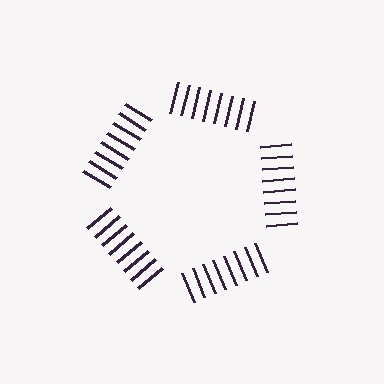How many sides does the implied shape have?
5 sides — the line-ends trace a pentagon.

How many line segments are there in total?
40 — 8 along each of the 5 edges.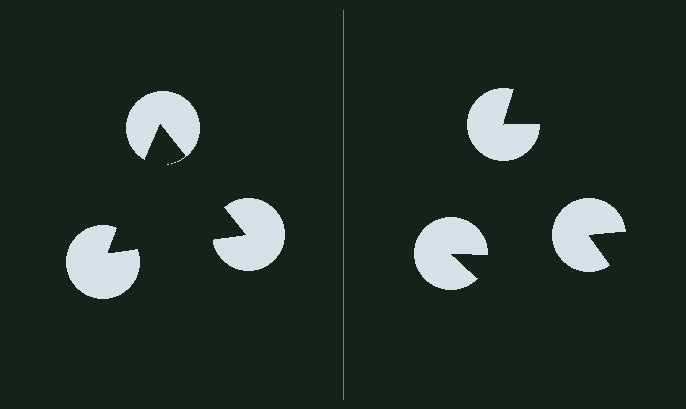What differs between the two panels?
The pac-man discs are positioned identically on both sides; only the wedge orientations differ. On the left they align to a triangle; on the right they are misaligned.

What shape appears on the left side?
An illusory triangle.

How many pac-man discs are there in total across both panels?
6 — 3 on each side.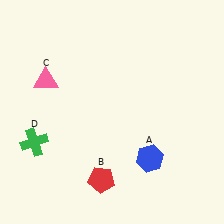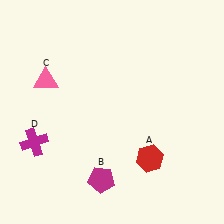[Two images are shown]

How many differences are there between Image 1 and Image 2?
There are 3 differences between the two images.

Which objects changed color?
A changed from blue to red. B changed from red to magenta. D changed from green to magenta.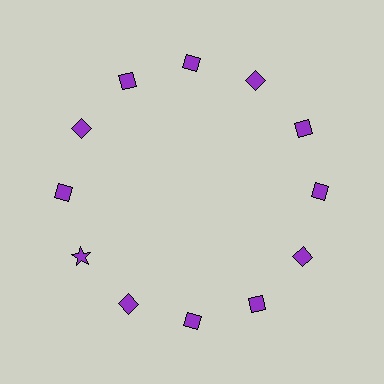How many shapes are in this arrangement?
There are 12 shapes arranged in a ring pattern.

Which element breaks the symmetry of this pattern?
The purple star at roughly the 8 o'clock position breaks the symmetry. All other shapes are purple diamonds.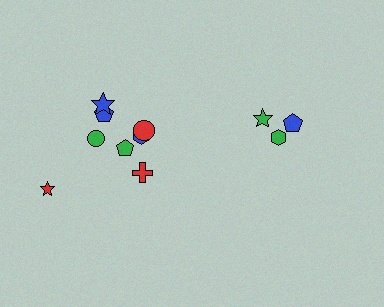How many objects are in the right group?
There are 3 objects.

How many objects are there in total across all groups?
There are 11 objects.